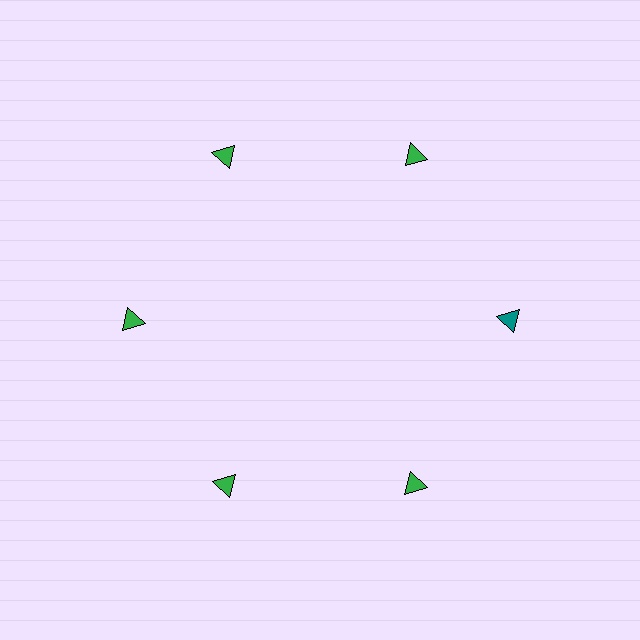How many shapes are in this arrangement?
There are 6 shapes arranged in a ring pattern.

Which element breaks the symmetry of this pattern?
The teal triangle at roughly the 3 o'clock position breaks the symmetry. All other shapes are green triangles.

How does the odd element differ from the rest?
It has a different color: teal instead of green.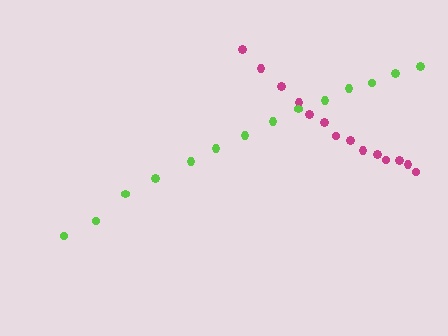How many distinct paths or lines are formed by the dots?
There are 2 distinct paths.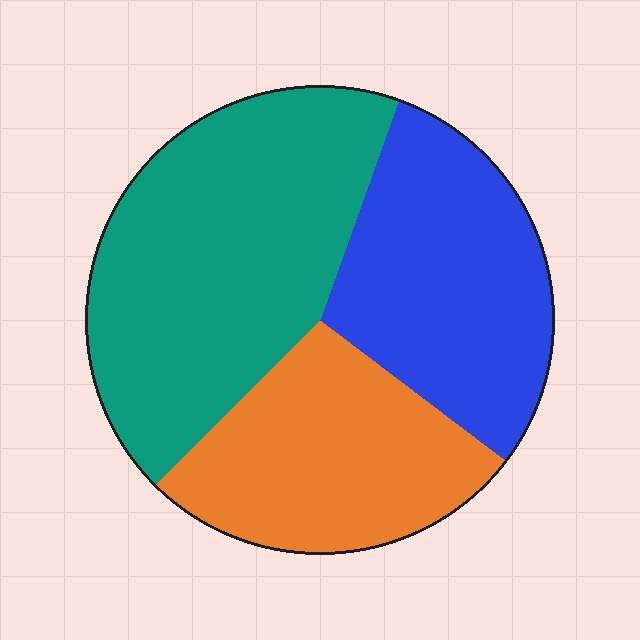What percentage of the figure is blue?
Blue covers 30% of the figure.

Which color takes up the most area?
Teal, at roughly 45%.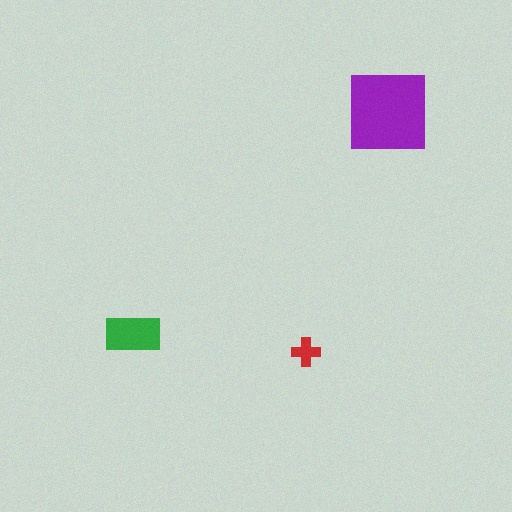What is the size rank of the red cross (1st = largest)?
3rd.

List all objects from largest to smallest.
The purple square, the green rectangle, the red cross.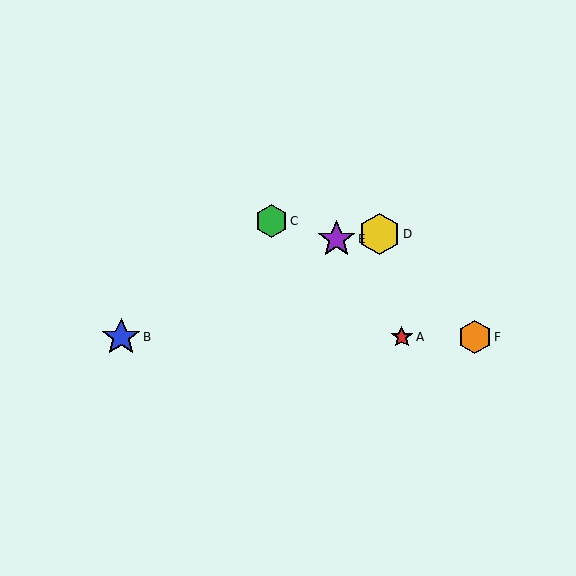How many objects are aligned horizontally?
3 objects (A, B, F) are aligned horizontally.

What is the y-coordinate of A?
Object A is at y≈337.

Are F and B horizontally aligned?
Yes, both are at y≈337.